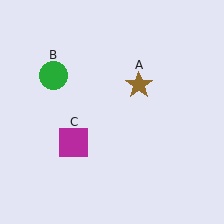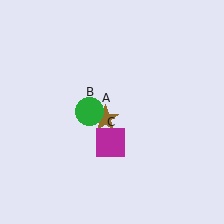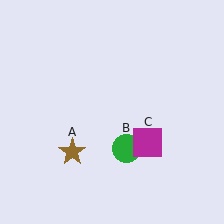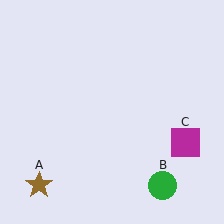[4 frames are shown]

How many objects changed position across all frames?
3 objects changed position: brown star (object A), green circle (object B), magenta square (object C).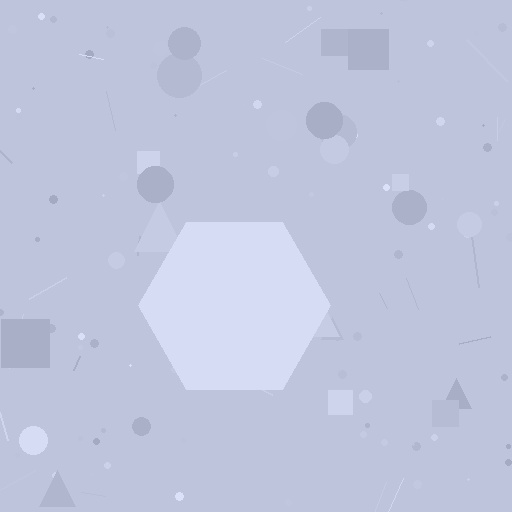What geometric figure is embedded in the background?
A hexagon is embedded in the background.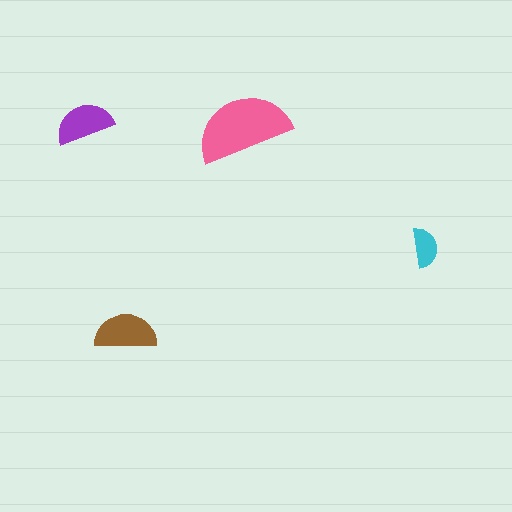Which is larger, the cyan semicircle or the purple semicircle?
The purple one.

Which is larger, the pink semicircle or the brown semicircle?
The pink one.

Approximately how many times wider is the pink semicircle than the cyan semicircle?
About 2.5 times wider.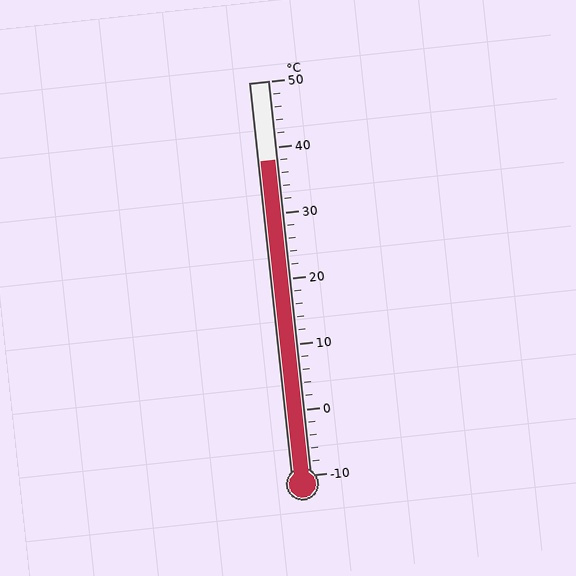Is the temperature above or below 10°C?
The temperature is above 10°C.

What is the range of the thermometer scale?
The thermometer scale ranges from -10°C to 50°C.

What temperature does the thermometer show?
The thermometer shows approximately 38°C.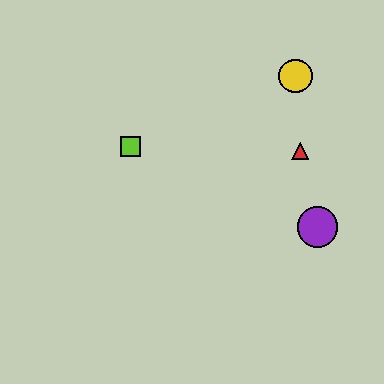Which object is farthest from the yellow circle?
The lime square is farthest from the yellow circle.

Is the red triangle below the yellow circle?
Yes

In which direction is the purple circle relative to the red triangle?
The purple circle is below the red triangle.